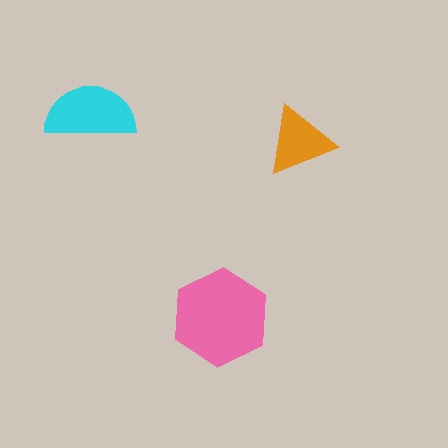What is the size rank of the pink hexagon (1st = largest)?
1st.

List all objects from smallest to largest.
The orange triangle, the cyan semicircle, the pink hexagon.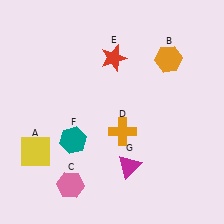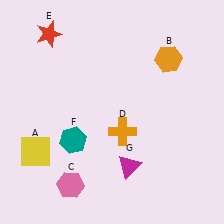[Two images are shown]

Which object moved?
The red star (E) moved left.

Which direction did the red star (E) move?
The red star (E) moved left.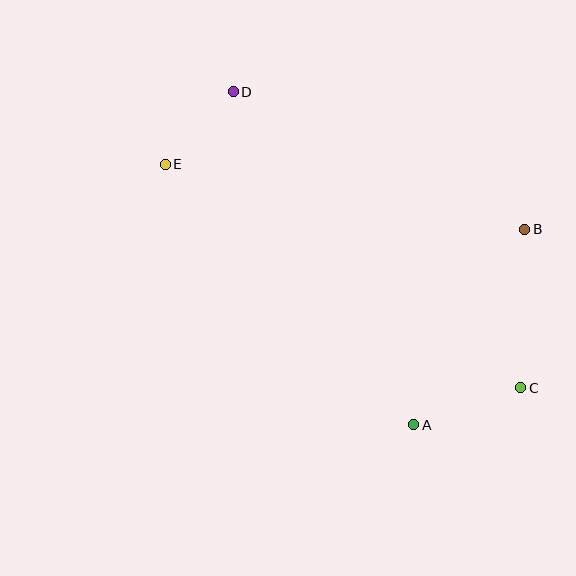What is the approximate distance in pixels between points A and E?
The distance between A and E is approximately 360 pixels.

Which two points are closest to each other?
Points D and E are closest to each other.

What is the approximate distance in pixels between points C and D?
The distance between C and D is approximately 412 pixels.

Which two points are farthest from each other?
Points C and E are farthest from each other.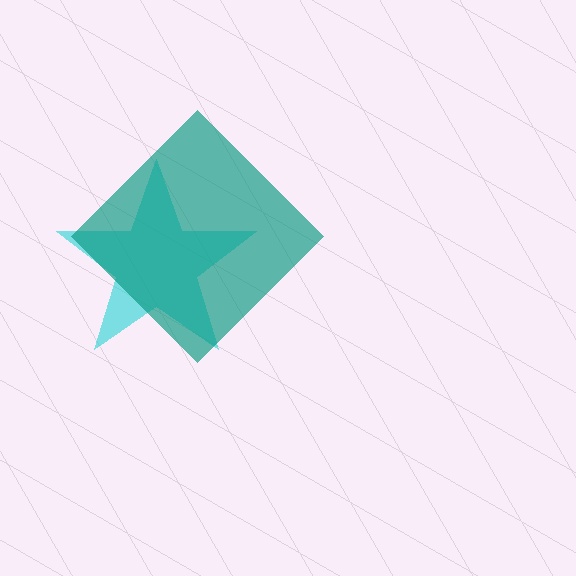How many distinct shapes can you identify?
There are 2 distinct shapes: a cyan star, a teal diamond.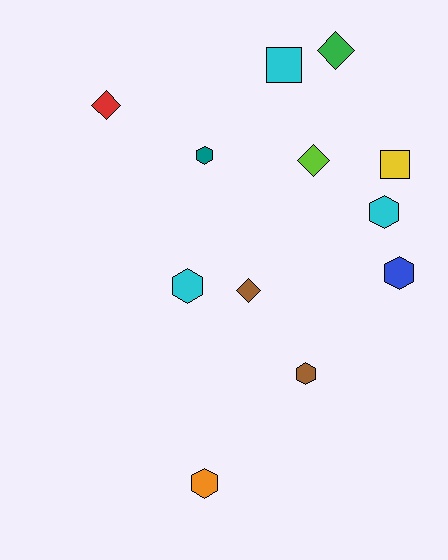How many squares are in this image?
There are 2 squares.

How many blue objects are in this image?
There is 1 blue object.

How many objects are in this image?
There are 12 objects.